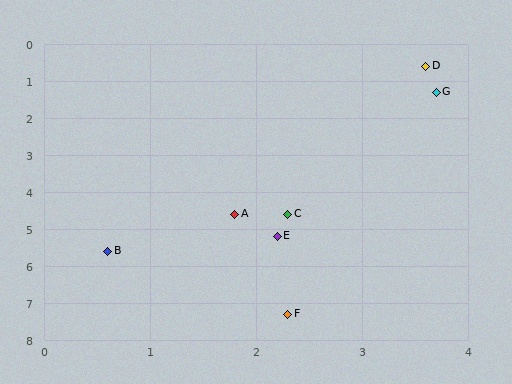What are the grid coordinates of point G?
Point G is at approximately (3.7, 1.3).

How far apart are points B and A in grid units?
Points B and A are about 1.6 grid units apart.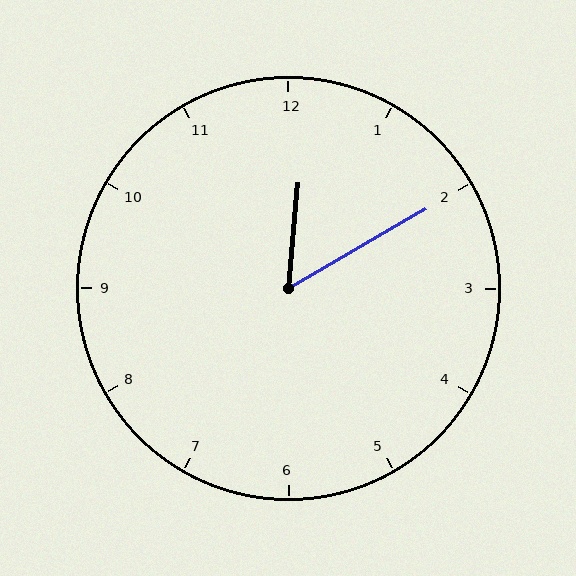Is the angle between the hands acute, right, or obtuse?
It is acute.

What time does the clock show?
12:10.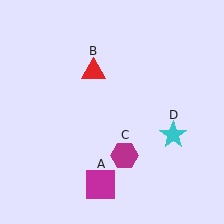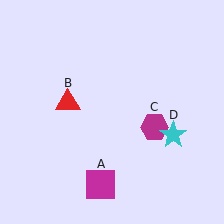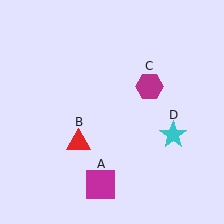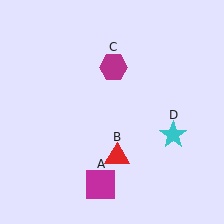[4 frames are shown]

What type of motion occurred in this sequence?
The red triangle (object B), magenta hexagon (object C) rotated counterclockwise around the center of the scene.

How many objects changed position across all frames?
2 objects changed position: red triangle (object B), magenta hexagon (object C).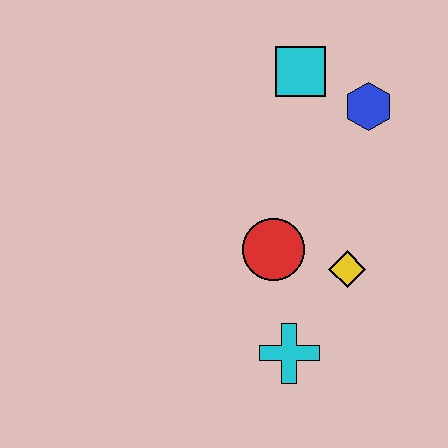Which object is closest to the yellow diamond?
The red circle is closest to the yellow diamond.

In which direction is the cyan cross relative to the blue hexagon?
The cyan cross is below the blue hexagon.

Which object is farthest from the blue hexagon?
The cyan cross is farthest from the blue hexagon.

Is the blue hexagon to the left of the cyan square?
No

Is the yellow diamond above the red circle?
No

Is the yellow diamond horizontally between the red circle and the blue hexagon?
Yes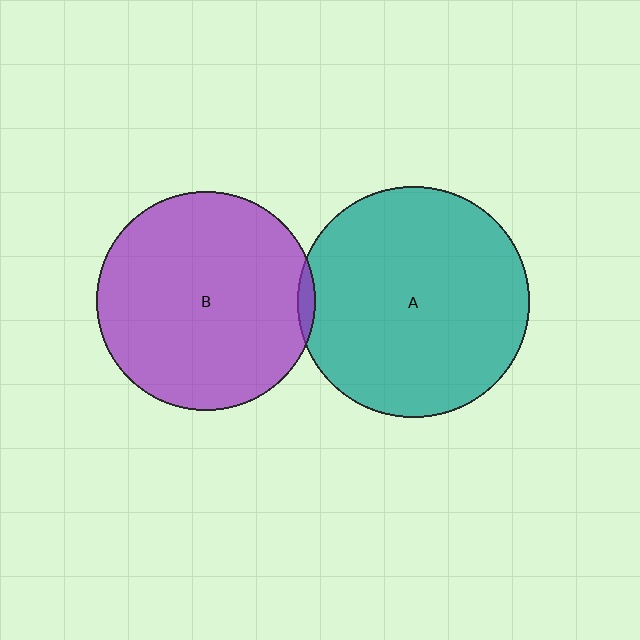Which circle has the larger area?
Circle A (teal).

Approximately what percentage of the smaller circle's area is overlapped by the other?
Approximately 5%.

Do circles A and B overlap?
Yes.